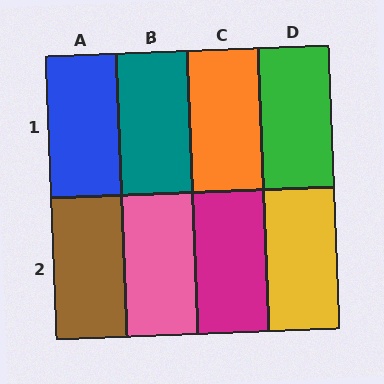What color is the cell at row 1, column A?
Blue.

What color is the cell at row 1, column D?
Green.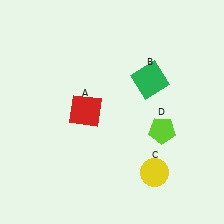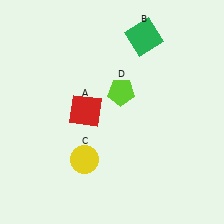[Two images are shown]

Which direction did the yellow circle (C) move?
The yellow circle (C) moved left.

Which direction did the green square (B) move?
The green square (B) moved up.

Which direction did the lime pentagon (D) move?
The lime pentagon (D) moved left.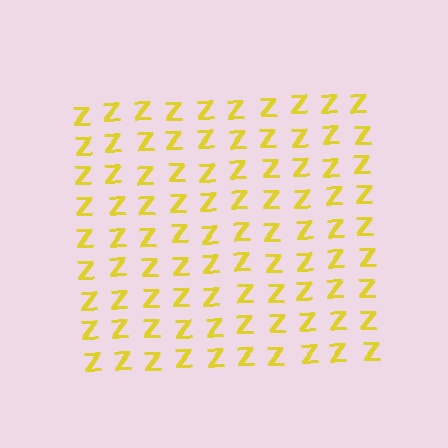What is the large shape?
The large shape is a square.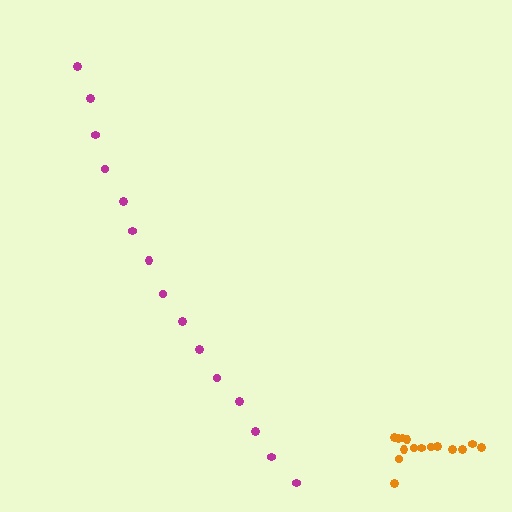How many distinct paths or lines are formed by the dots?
There are 2 distinct paths.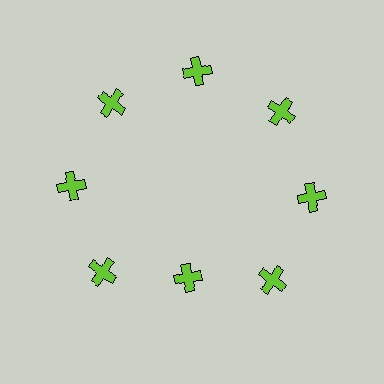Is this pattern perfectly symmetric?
No. The 8 lime crosses are arranged in a ring, but one element near the 6 o'clock position is pulled inward toward the center, breaking the 8-fold rotational symmetry.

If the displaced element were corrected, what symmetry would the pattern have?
It would have 8-fold rotational symmetry — the pattern would map onto itself every 45 degrees.